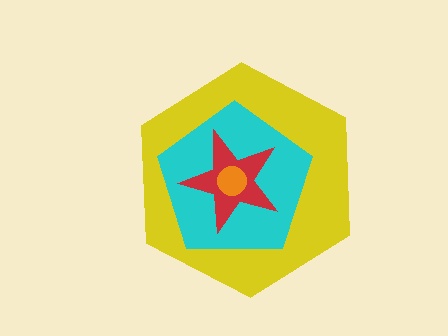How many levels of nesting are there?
4.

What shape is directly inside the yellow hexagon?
The cyan pentagon.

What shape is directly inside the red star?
The orange circle.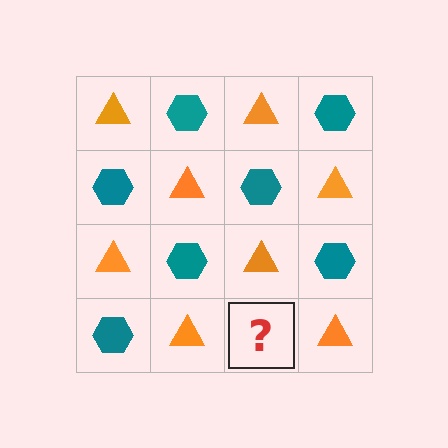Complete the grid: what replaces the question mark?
The question mark should be replaced with a teal hexagon.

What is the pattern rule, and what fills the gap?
The rule is that it alternates orange triangle and teal hexagon in a checkerboard pattern. The gap should be filled with a teal hexagon.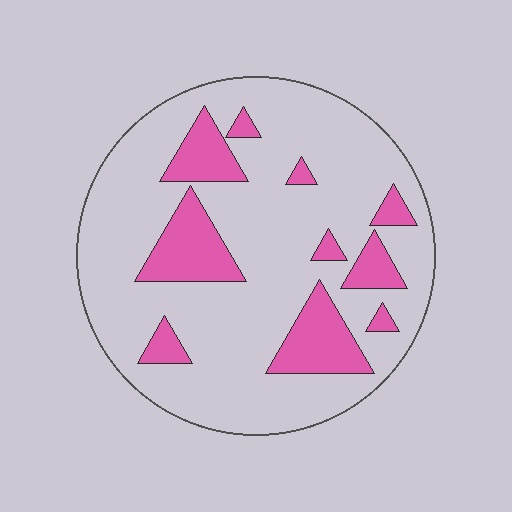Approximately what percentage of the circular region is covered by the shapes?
Approximately 20%.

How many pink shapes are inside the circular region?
10.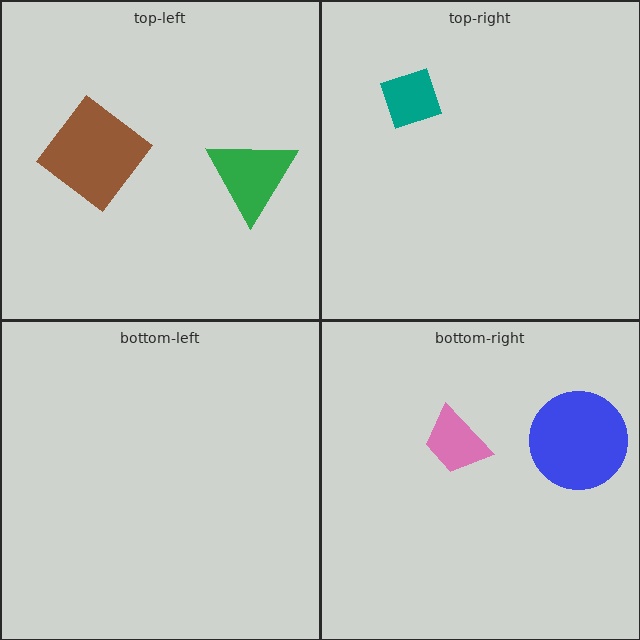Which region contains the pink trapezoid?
The bottom-right region.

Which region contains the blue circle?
The bottom-right region.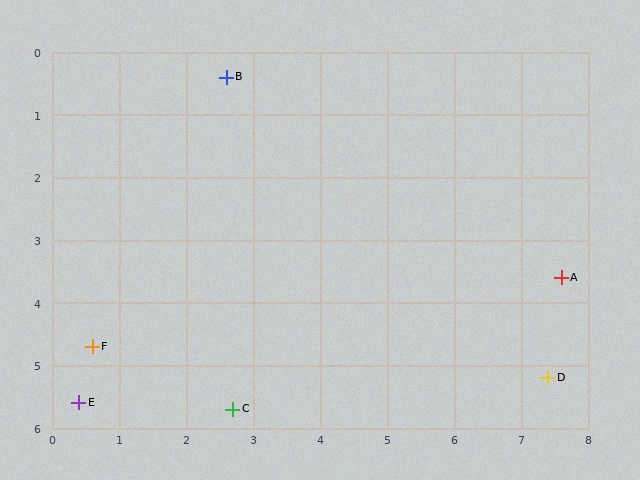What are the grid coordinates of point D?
Point D is at approximately (7.4, 5.2).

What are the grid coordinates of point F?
Point F is at approximately (0.6, 4.7).